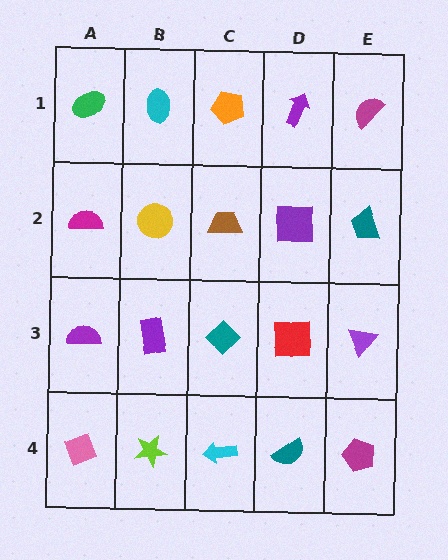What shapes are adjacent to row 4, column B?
A purple rectangle (row 3, column B), a pink diamond (row 4, column A), a cyan arrow (row 4, column C).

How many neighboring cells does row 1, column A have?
2.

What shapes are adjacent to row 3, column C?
A brown trapezoid (row 2, column C), a cyan arrow (row 4, column C), a purple rectangle (row 3, column B), a red square (row 3, column D).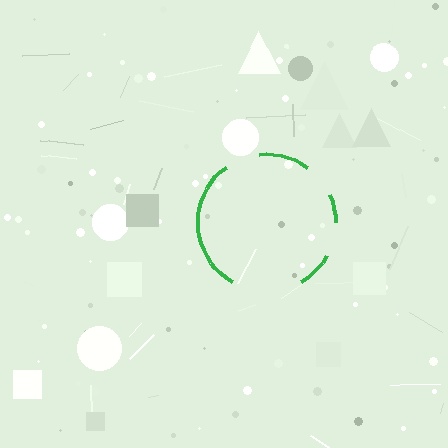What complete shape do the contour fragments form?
The contour fragments form a circle.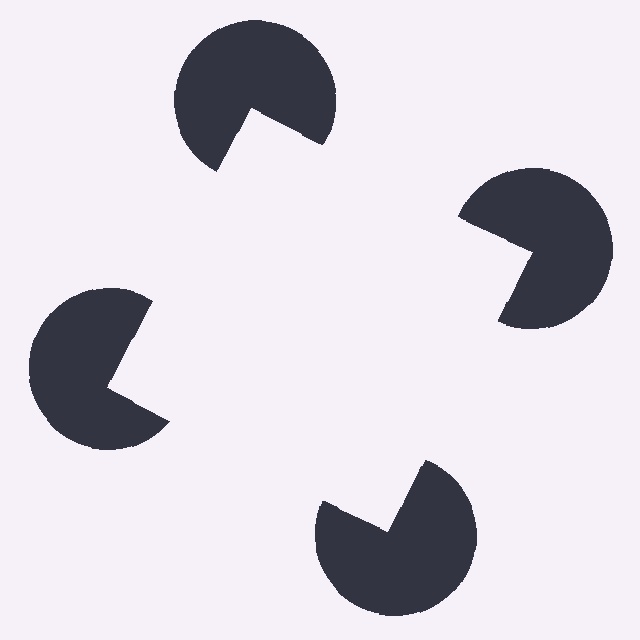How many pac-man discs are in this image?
There are 4 — one at each vertex of the illusory square.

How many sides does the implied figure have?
4 sides.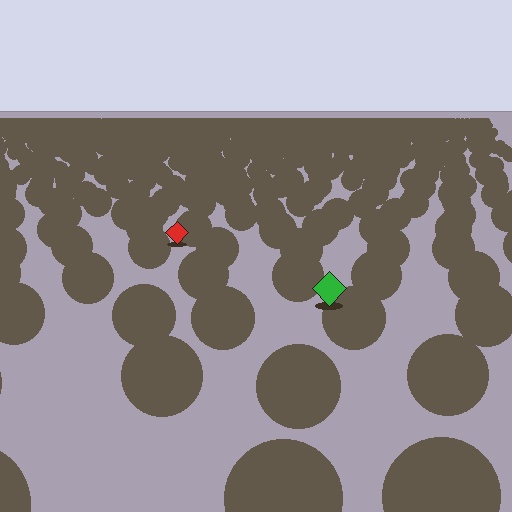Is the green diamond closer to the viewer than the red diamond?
Yes. The green diamond is closer — you can tell from the texture gradient: the ground texture is coarser near it.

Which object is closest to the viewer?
The green diamond is closest. The texture marks near it are larger and more spread out.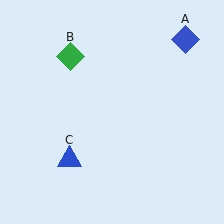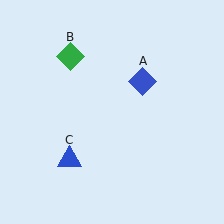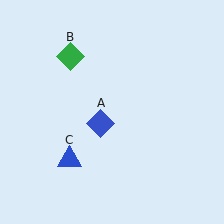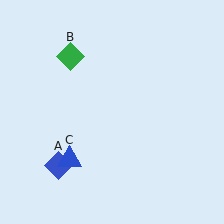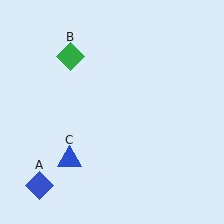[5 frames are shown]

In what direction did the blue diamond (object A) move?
The blue diamond (object A) moved down and to the left.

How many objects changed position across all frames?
1 object changed position: blue diamond (object A).